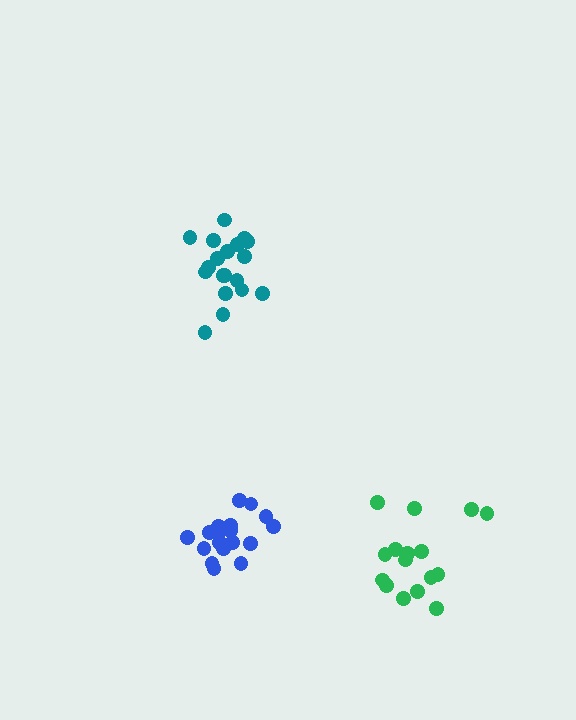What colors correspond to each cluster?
The clusters are colored: teal, blue, green.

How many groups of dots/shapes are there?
There are 3 groups.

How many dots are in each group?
Group 1: 19 dots, Group 2: 18 dots, Group 3: 16 dots (53 total).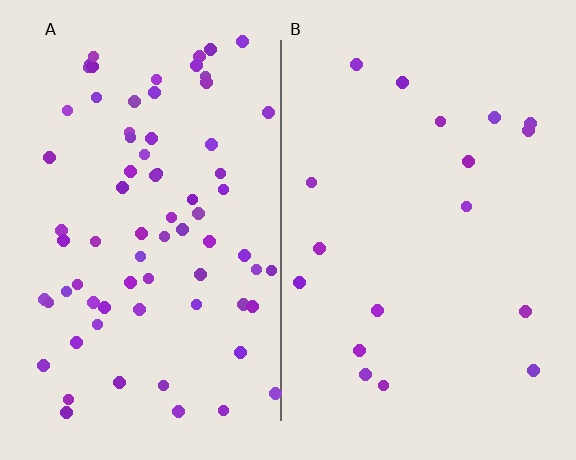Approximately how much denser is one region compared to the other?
Approximately 4.1× — region A over region B.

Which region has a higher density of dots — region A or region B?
A (the left).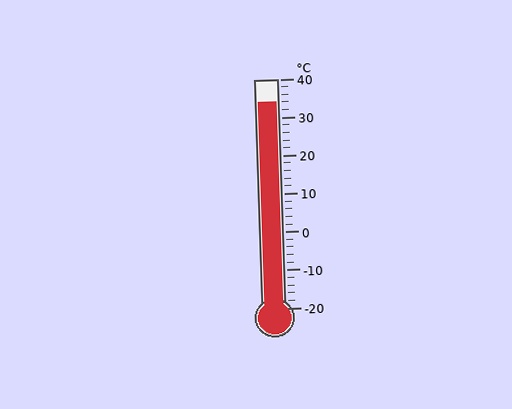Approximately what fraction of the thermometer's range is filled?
The thermometer is filled to approximately 90% of its range.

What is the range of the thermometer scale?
The thermometer scale ranges from -20°C to 40°C.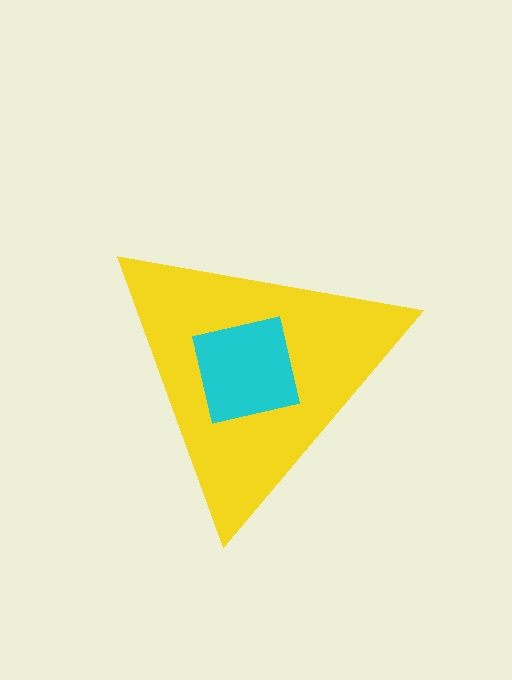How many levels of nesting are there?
2.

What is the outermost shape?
The yellow triangle.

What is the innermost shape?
The cyan square.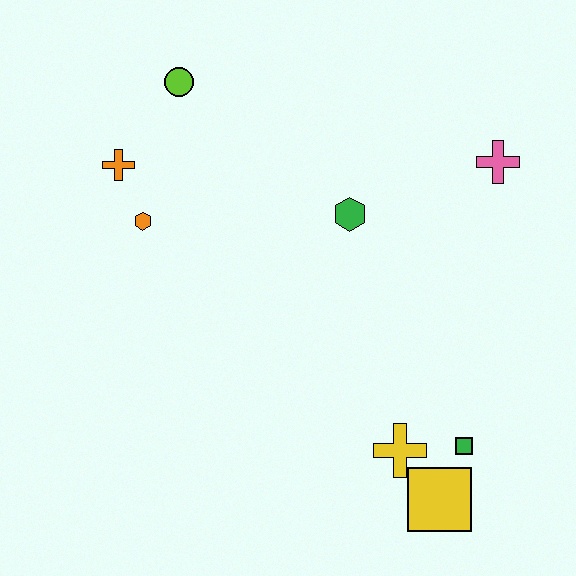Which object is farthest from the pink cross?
The orange cross is farthest from the pink cross.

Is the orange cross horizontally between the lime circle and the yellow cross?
No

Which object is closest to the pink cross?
The green hexagon is closest to the pink cross.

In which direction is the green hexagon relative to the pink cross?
The green hexagon is to the left of the pink cross.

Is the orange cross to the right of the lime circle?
No